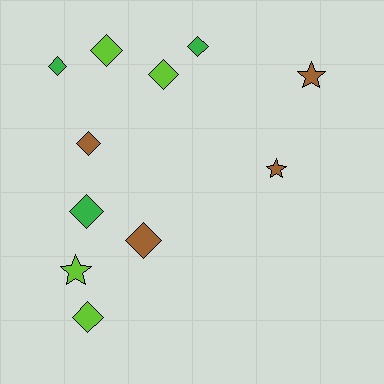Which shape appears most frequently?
Diamond, with 8 objects.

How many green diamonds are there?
There are 3 green diamonds.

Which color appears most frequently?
Lime, with 4 objects.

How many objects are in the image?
There are 11 objects.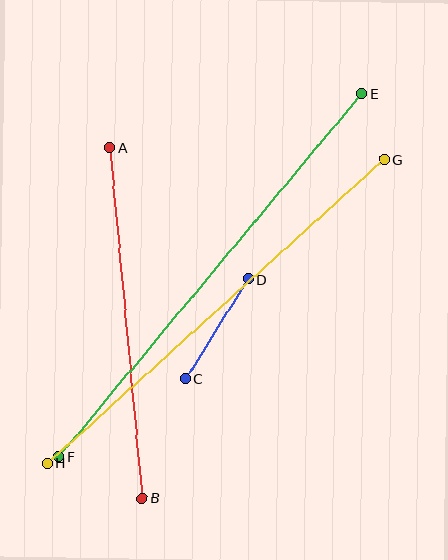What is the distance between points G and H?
The distance is approximately 454 pixels.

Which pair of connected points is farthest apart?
Points E and F are farthest apart.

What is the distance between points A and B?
The distance is approximately 352 pixels.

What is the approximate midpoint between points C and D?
The midpoint is at approximately (217, 329) pixels.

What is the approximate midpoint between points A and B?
The midpoint is at approximately (126, 323) pixels.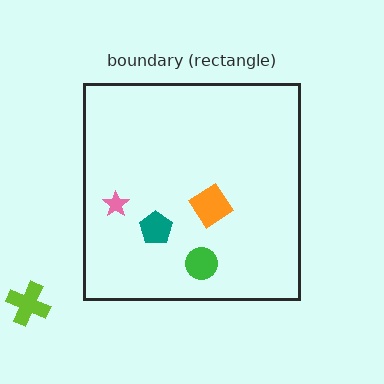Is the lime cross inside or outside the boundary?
Outside.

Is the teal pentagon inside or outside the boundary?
Inside.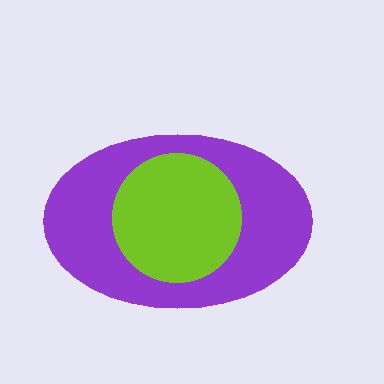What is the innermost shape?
The lime circle.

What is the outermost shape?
The purple ellipse.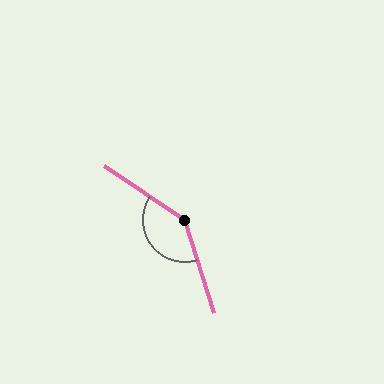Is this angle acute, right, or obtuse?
It is obtuse.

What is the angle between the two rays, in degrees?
Approximately 141 degrees.